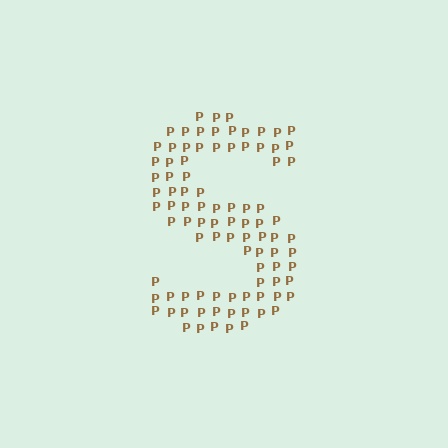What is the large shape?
The large shape is the letter S.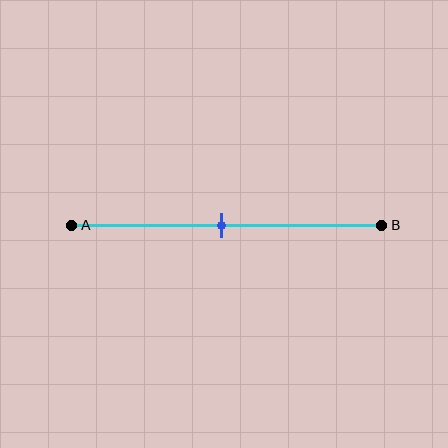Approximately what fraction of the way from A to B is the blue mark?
The blue mark is approximately 50% of the way from A to B.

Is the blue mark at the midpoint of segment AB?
Yes, the mark is approximately at the midpoint.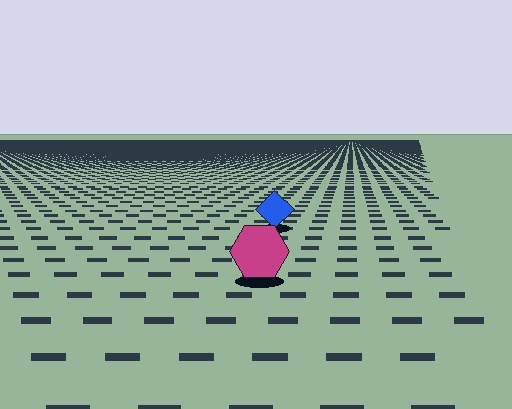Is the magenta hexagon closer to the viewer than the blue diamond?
Yes. The magenta hexagon is closer — you can tell from the texture gradient: the ground texture is coarser near it.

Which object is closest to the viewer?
The magenta hexagon is closest. The texture marks near it are larger and more spread out.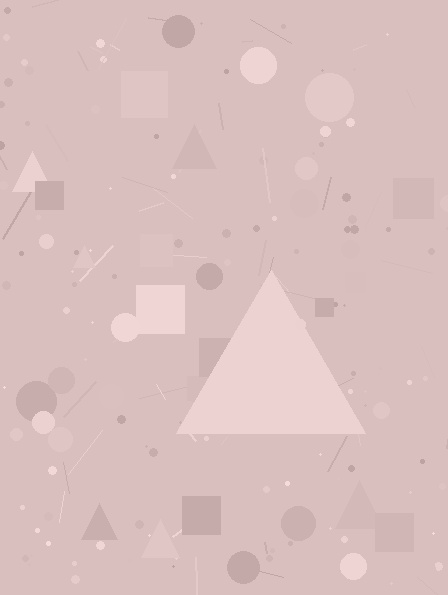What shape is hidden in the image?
A triangle is hidden in the image.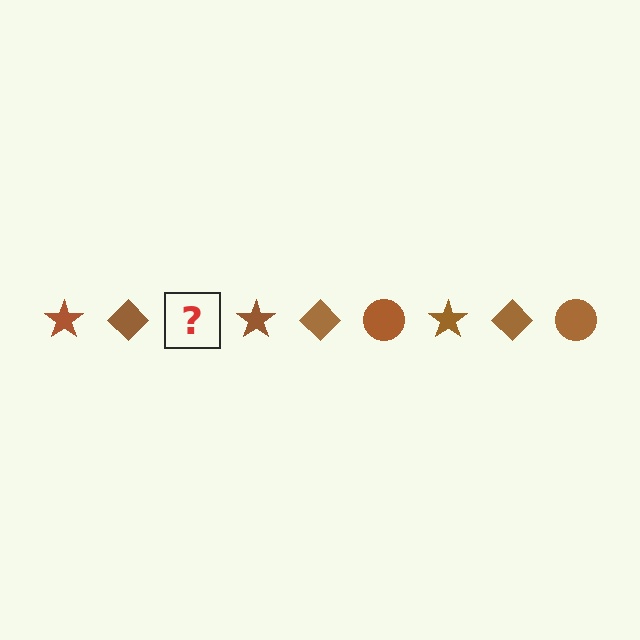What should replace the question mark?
The question mark should be replaced with a brown circle.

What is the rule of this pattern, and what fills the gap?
The rule is that the pattern cycles through star, diamond, circle shapes in brown. The gap should be filled with a brown circle.